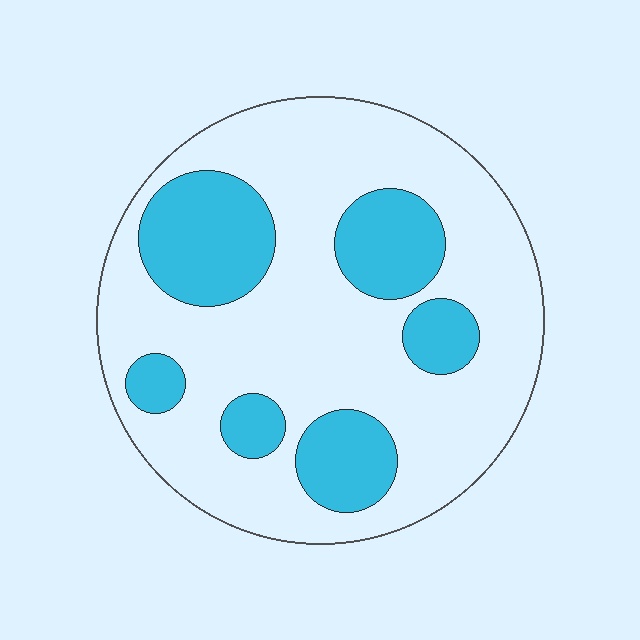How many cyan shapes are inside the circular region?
6.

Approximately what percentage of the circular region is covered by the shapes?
Approximately 30%.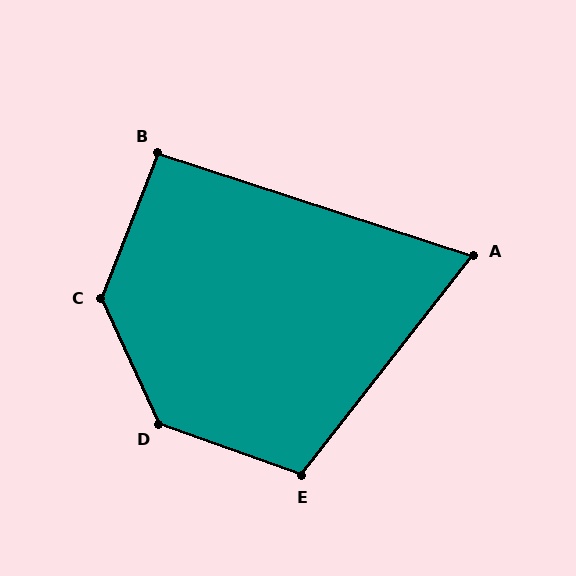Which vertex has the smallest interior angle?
A, at approximately 70 degrees.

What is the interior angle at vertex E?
Approximately 108 degrees (obtuse).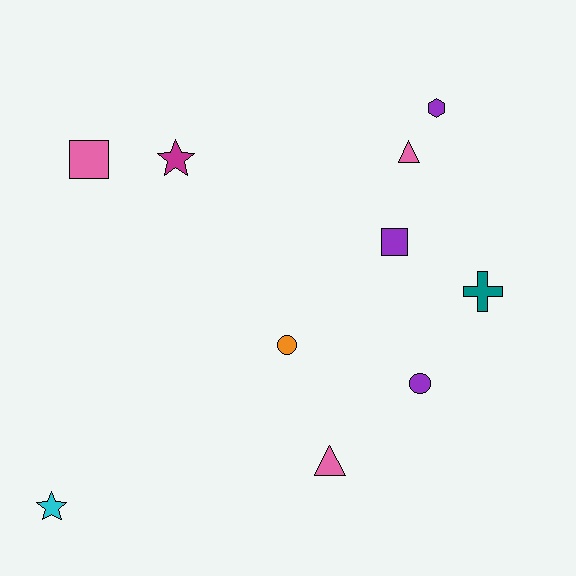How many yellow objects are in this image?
There are no yellow objects.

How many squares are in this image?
There are 2 squares.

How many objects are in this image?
There are 10 objects.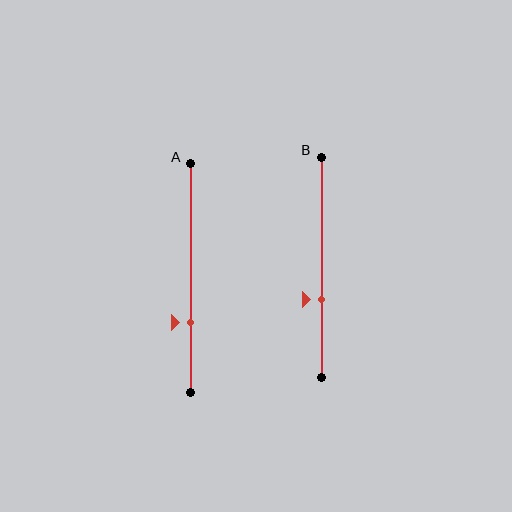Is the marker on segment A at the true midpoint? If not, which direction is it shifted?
No, the marker on segment A is shifted downward by about 20% of the segment length.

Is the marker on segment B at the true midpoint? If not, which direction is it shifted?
No, the marker on segment B is shifted downward by about 15% of the segment length.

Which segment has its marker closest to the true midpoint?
Segment B has its marker closest to the true midpoint.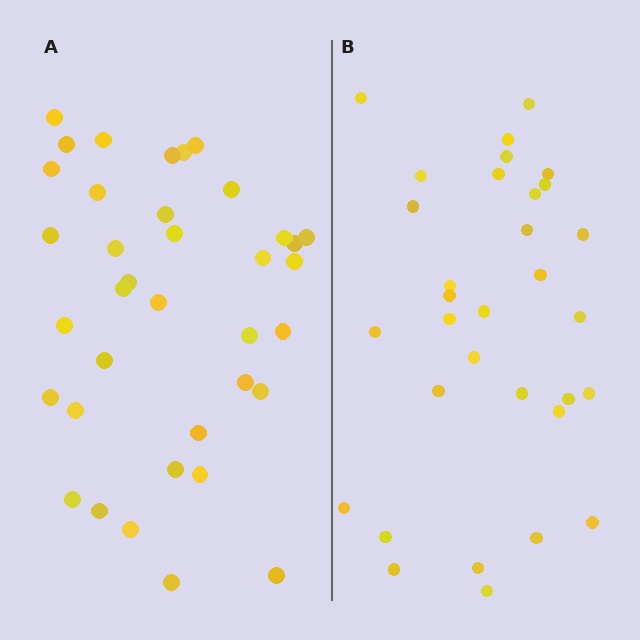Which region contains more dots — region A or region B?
Region A (the left region) has more dots.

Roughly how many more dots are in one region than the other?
Region A has about 5 more dots than region B.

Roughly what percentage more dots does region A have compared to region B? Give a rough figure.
About 15% more.